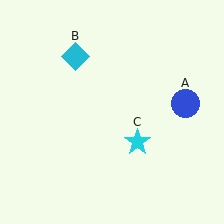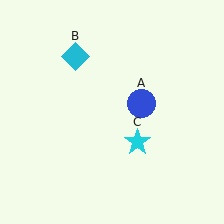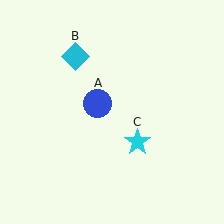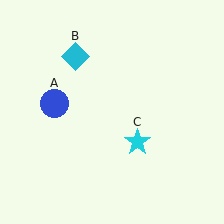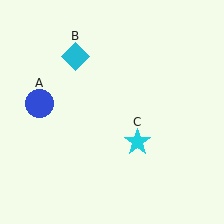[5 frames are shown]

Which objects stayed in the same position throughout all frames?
Cyan diamond (object B) and cyan star (object C) remained stationary.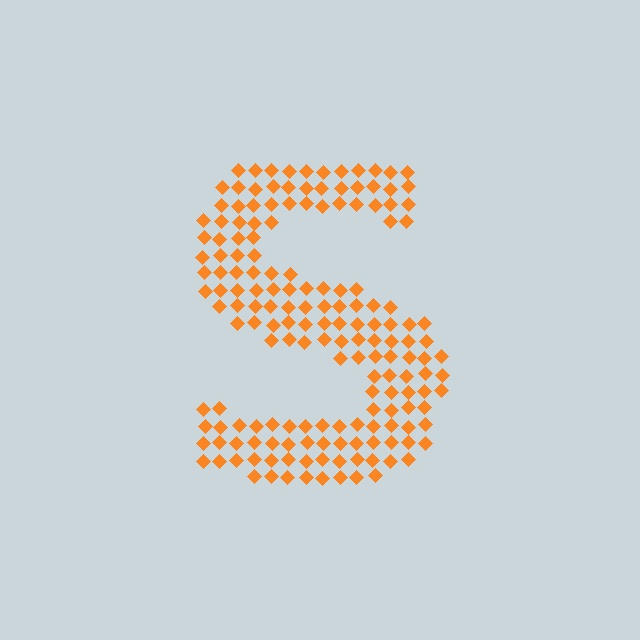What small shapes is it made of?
It is made of small diamonds.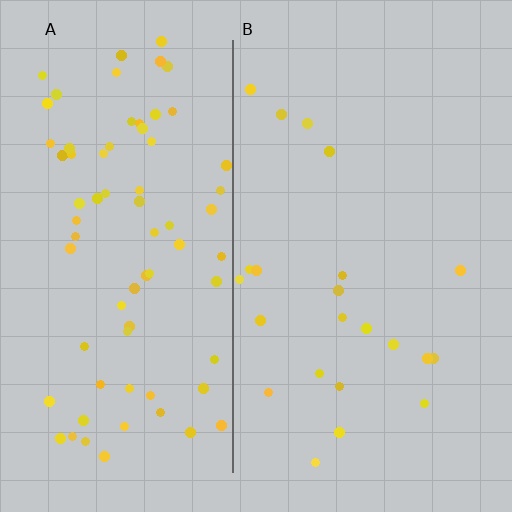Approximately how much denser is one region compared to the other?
Approximately 3.3× — region A over region B.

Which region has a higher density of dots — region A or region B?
A (the left).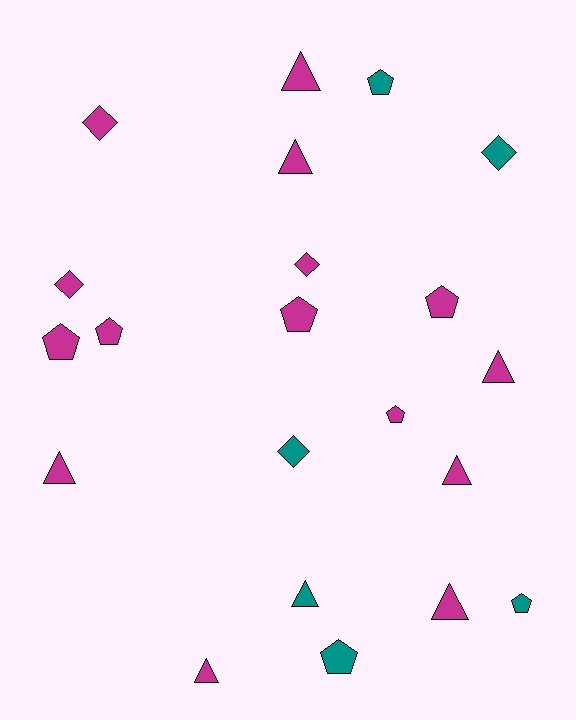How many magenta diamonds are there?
There are 3 magenta diamonds.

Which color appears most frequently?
Magenta, with 15 objects.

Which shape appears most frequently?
Pentagon, with 8 objects.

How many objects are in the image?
There are 21 objects.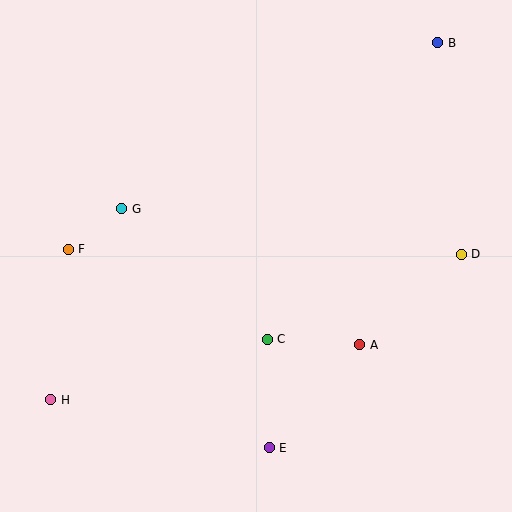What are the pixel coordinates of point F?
Point F is at (68, 249).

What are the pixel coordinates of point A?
Point A is at (360, 345).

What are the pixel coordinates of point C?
Point C is at (267, 339).